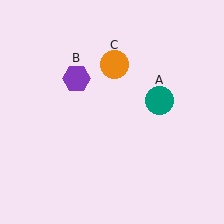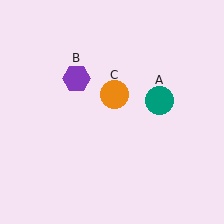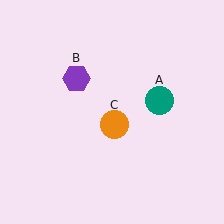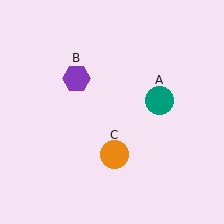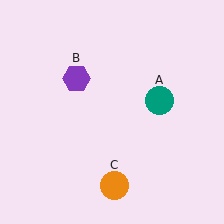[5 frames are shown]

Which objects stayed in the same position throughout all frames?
Teal circle (object A) and purple hexagon (object B) remained stationary.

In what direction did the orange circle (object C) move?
The orange circle (object C) moved down.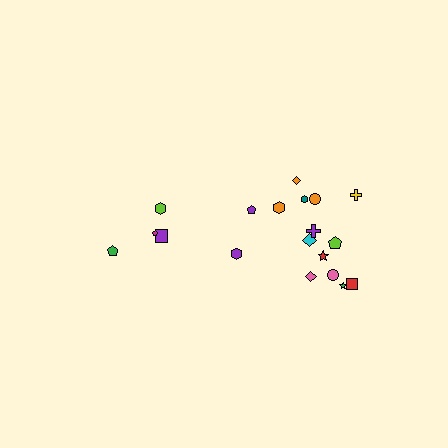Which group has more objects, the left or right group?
The right group.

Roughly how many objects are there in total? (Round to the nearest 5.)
Roughly 20 objects in total.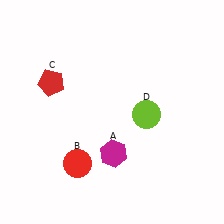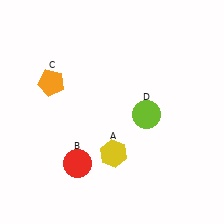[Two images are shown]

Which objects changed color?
A changed from magenta to yellow. C changed from red to orange.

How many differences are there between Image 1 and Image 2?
There are 2 differences between the two images.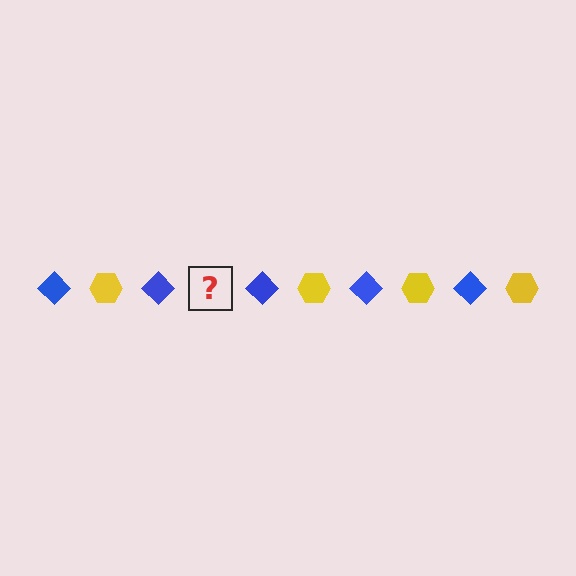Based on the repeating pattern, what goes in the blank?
The blank should be a yellow hexagon.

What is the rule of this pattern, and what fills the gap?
The rule is that the pattern alternates between blue diamond and yellow hexagon. The gap should be filled with a yellow hexagon.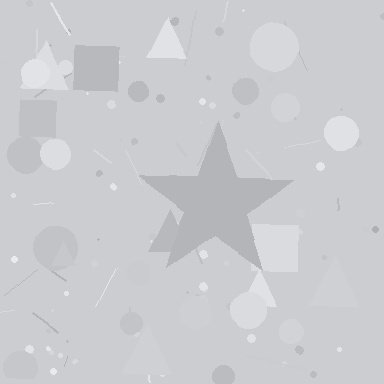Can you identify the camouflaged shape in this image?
The camouflaged shape is a star.